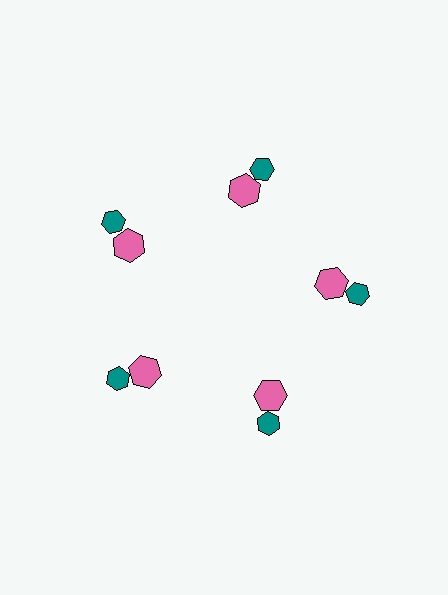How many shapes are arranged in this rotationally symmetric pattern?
There are 10 shapes, arranged in 5 groups of 2.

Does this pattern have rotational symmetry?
Yes, this pattern has 5-fold rotational symmetry. It looks the same after rotating 72 degrees around the center.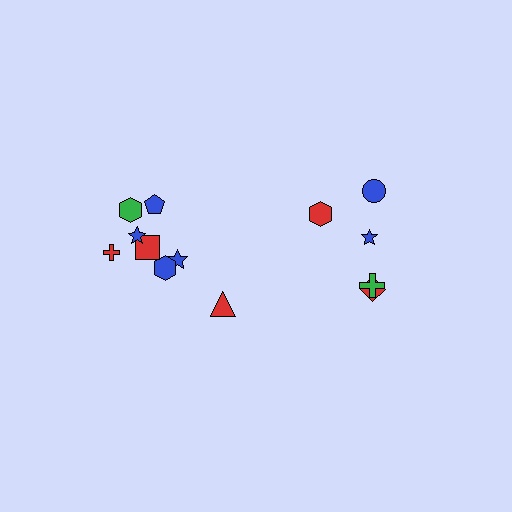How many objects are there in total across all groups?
There are 13 objects.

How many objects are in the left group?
There are 8 objects.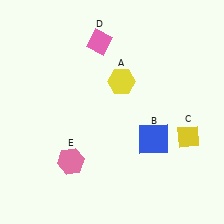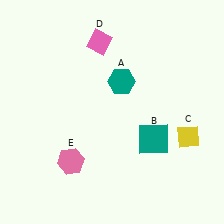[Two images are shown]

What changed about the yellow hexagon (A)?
In Image 1, A is yellow. In Image 2, it changed to teal.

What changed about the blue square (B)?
In Image 1, B is blue. In Image 2, it changed to teal.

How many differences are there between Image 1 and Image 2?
There are 2 differences between the two images.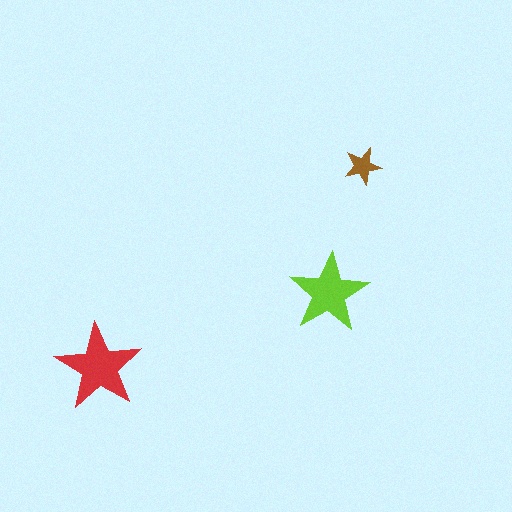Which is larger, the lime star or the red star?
The red one.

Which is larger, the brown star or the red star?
The red one.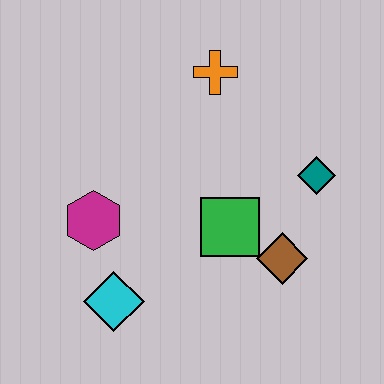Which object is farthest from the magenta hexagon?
The teal diamond is farthest from the magenta hexagon.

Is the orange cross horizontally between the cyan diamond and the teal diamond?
Yes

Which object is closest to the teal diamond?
The brown diamond is closest to the teal diamond.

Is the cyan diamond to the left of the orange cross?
Yes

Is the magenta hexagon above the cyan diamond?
Yes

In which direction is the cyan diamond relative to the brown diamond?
The cyan diamond is to the left of the brown diamond.